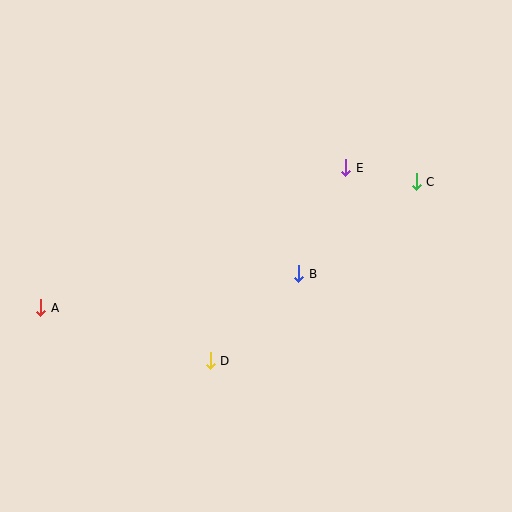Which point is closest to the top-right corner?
Point C is closest to the top-right corner.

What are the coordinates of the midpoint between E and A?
The midpoint between E and A is at (193, 238).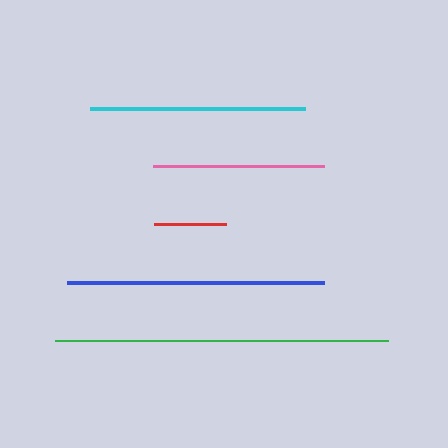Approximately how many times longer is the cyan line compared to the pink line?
The cyan line is approximately 1.3 times the length of the pink line.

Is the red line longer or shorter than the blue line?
The blue line is longer than the red line.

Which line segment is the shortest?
The red line is the shortest at approximately 71 pixels.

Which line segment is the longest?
The green line is the longest at approximately 333 pixels.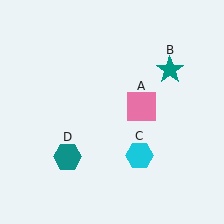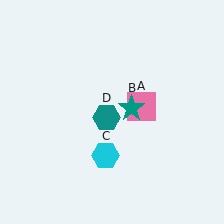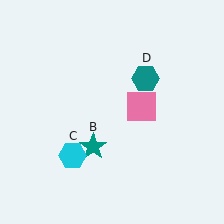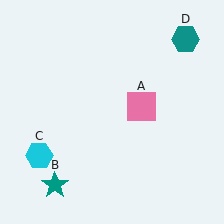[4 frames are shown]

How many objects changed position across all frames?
3 objects changed position: teal star (object B), cyan hexagon (object C), teal hexagon (object D).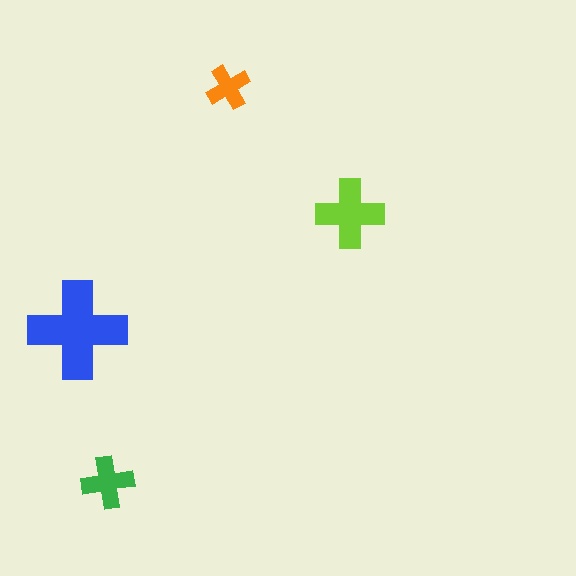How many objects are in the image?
There are 4 objects in the image.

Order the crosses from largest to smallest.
the blue one, the lime one, the green one, the orange one.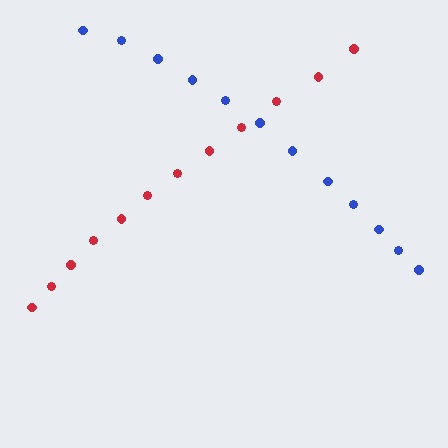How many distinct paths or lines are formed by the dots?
There are 2 distinct paths.